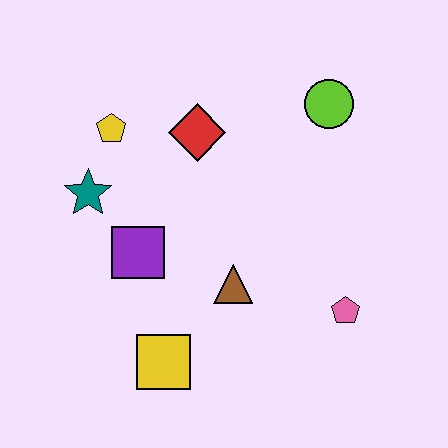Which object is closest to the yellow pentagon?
The teal star is closest to the yellow pentagon.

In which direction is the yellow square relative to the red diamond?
The yellow square is below the red diamond.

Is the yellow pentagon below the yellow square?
No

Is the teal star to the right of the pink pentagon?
No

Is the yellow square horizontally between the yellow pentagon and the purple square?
No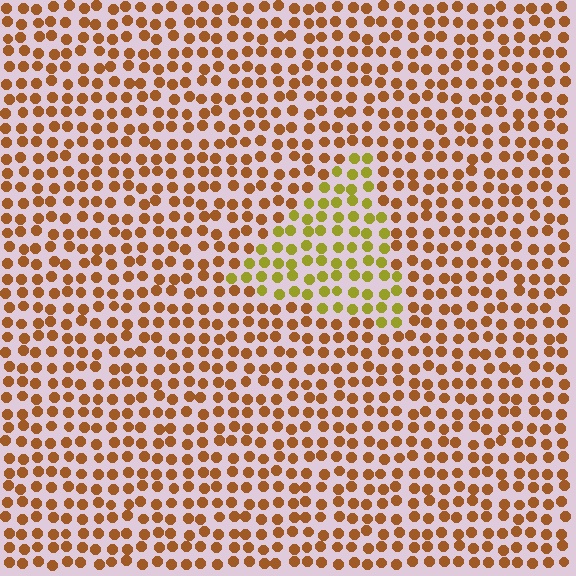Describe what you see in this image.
The image is filled with small brown elements in a uniform arrangement. A triangle-shaped region is visible where the elements are tinted to a slightly different hue, forming a subtle color boundary.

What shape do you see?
I see a triangle.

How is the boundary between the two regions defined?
The boundary is defined purely by a slight shift in hue (about 39 degrees). Spacing, size, and orientation are identical on both sides.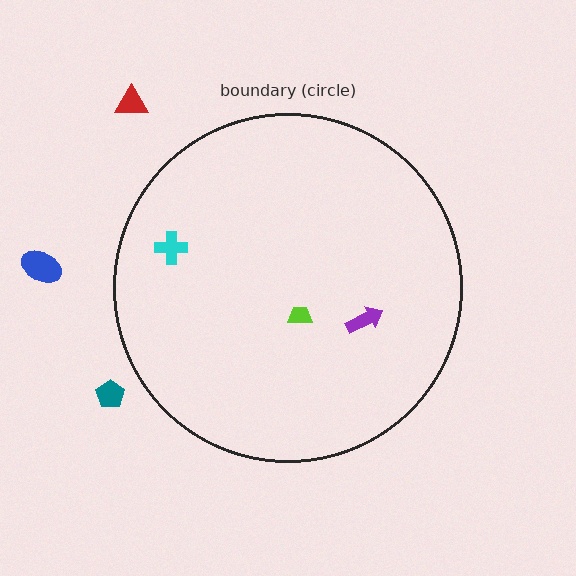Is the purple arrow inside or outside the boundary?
Inside.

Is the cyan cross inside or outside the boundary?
Inside.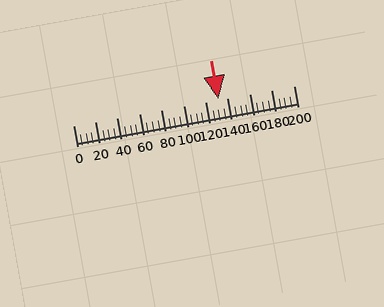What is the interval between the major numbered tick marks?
The major tick marks are spaced 20 units apart.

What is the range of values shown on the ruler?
The ruler shows values from 0 to 200.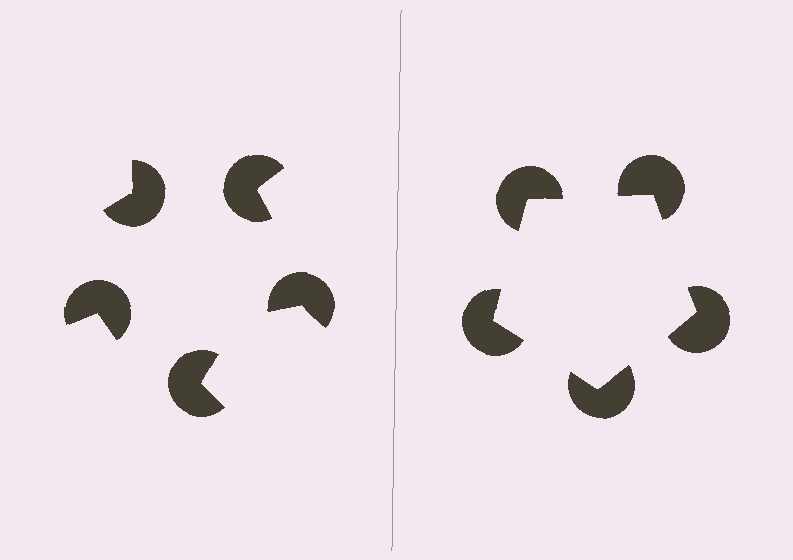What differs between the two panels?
The pac-man discs are positioned identically on both sides; only the wedge orientations differ. On the right they align to a pentagon; on the left they are misaligned.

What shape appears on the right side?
An illusory pentagon.